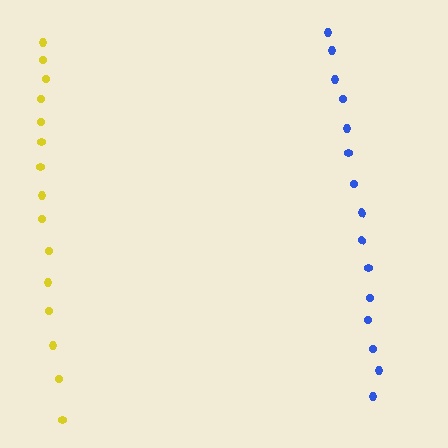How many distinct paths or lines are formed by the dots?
There are 2 distinct paths.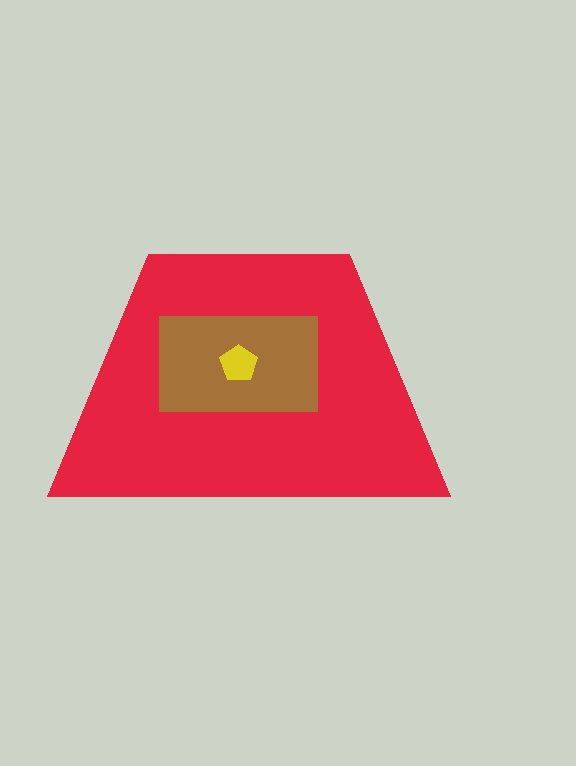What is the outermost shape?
The red trapezoid.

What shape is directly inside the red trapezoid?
The brown rectangle.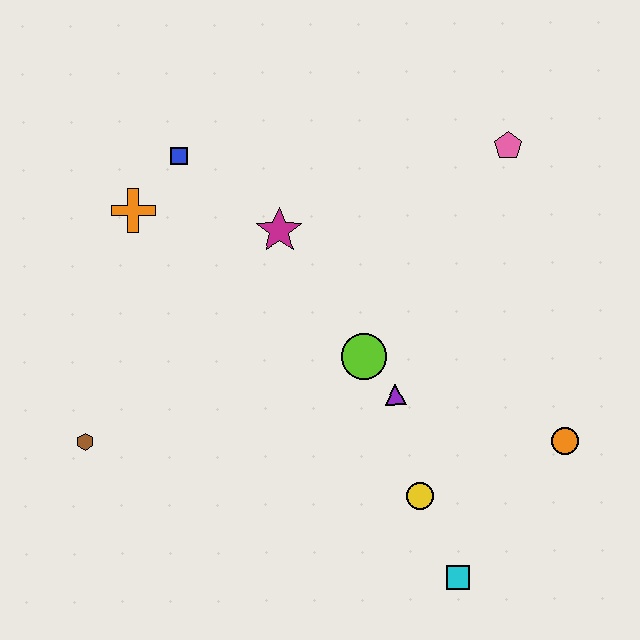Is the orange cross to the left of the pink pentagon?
Yes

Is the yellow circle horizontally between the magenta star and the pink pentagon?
Yes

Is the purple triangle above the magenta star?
No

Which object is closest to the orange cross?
The blue square is closest to the orange cross.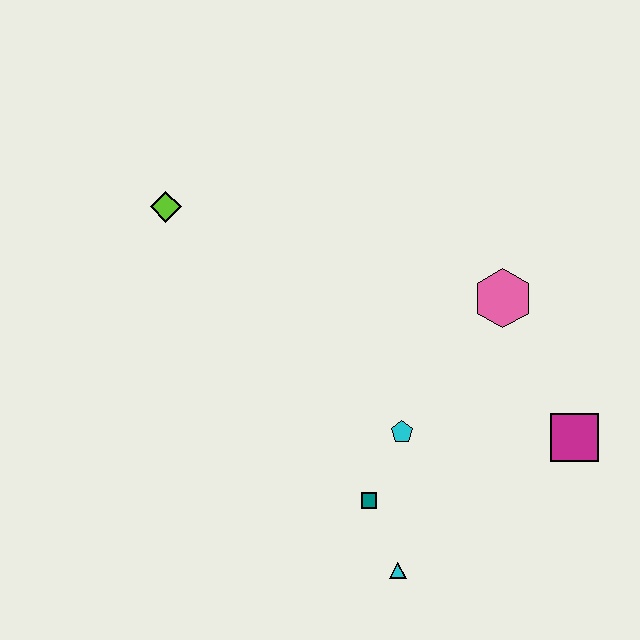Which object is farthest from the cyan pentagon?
The lime diamond is farthest from the cyan pentagon.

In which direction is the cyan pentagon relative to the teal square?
The cyan pentagon is above the teal square.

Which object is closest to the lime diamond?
The cyan pentagon is closest to the lime diamond.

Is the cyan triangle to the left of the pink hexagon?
Yes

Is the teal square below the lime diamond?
Yes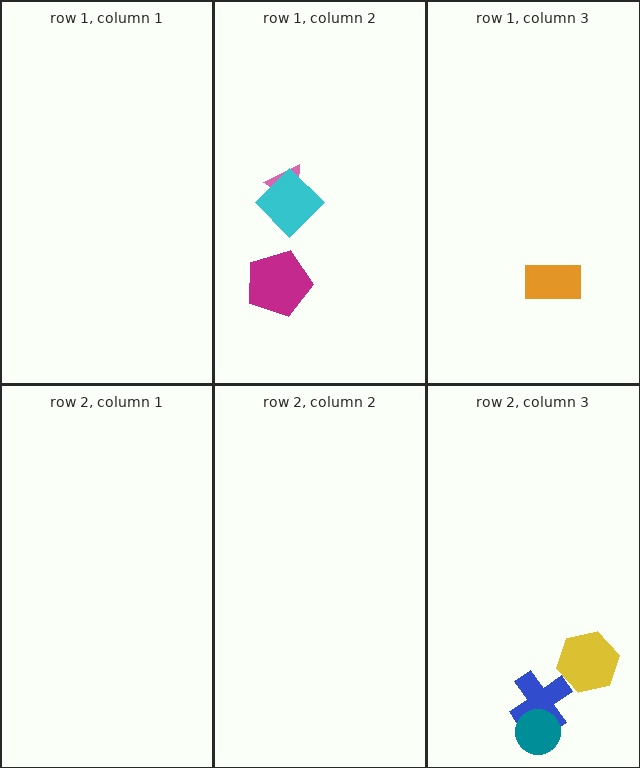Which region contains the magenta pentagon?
The row 1, column 2 region.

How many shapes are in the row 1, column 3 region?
1.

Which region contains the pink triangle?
The row 1, column 2 region.